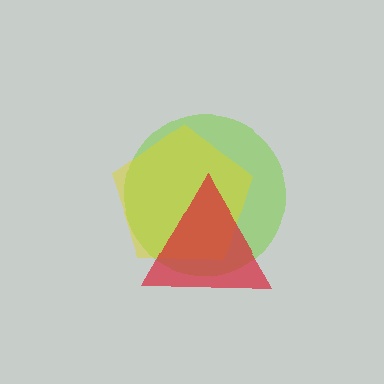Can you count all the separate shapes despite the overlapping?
Yes, there are 3 separate shapes.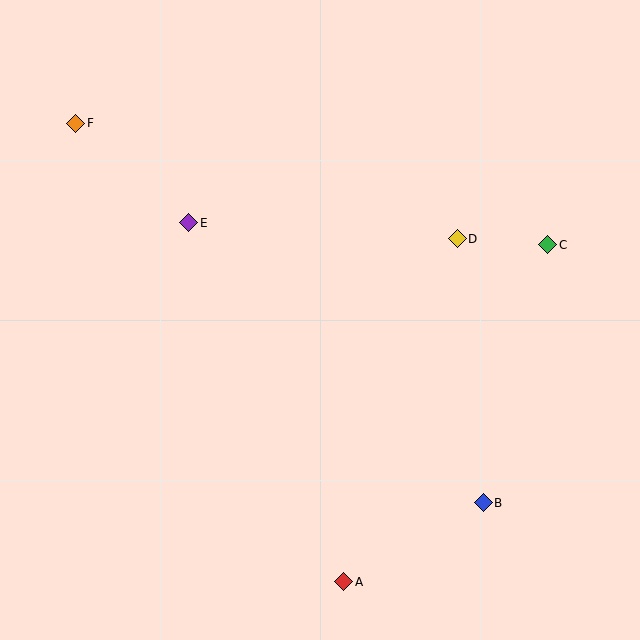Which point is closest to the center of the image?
Point D at (457, 239) is closest to the center.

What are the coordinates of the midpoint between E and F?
The midpoint between E and F is at (132, 173).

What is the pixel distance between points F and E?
The distance between F and E is 150 pixels.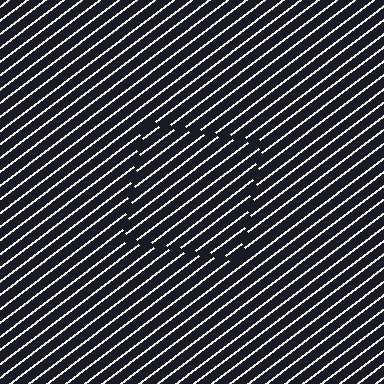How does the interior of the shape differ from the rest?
The interior of the shape contains the same grating, shifted by half a period — the contour is defined by the phase discontinuity where line-ends from the inner and outer gratings abut.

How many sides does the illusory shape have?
4 sides — the line-ends trace a square.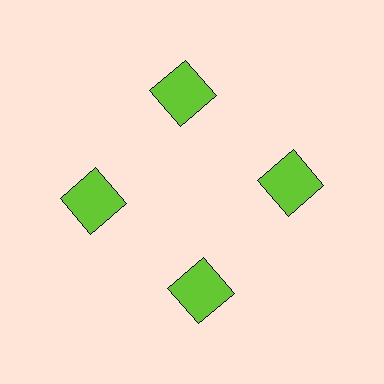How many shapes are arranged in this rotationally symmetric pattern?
There are 4 shapes, arranged in 4 groups of 1.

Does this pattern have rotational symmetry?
Yes, this pattern has 4-fold rotational symmetry. It looks the same after rotating 90 degrees around the center.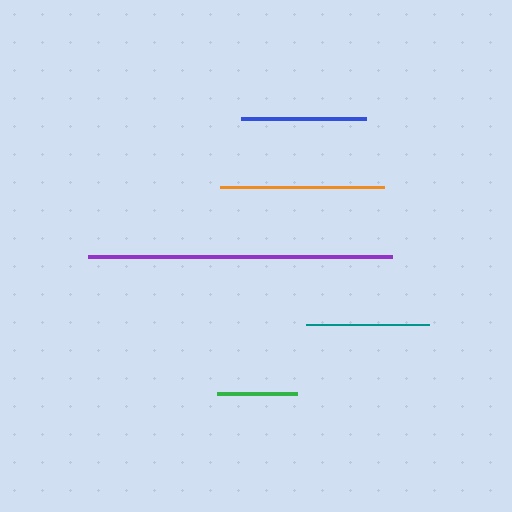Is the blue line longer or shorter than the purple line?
The purple line is longer than the blue line.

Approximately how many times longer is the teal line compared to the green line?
The teal line is approximately 1.5 times the length of the green line.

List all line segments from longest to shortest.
From longest to shortest: purple, orange, blue, teal, green.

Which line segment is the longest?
The purple line is the longest at approximately 303 pixels.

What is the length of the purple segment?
The purple segment is approximately 303 pixels long.